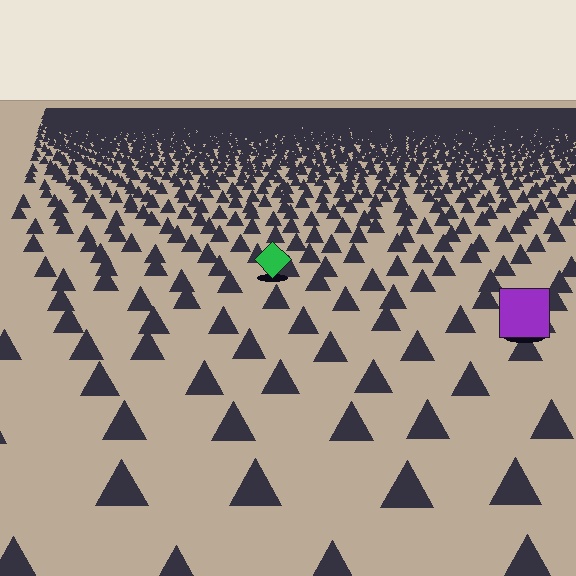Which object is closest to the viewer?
The purple square is closest. The texture marks near it are larger and more spread out.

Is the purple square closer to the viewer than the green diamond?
Yes. The purple square is closer — you can tell from the texture gradient: the ground texture is coarser near it.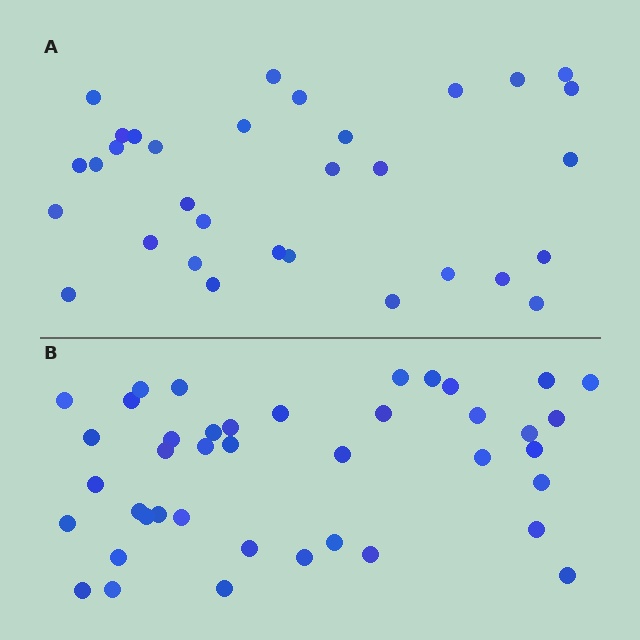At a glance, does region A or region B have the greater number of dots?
Region B (the bottom region) has more dots.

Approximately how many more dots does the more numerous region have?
Region B has roughly 8 or so more dots than region A.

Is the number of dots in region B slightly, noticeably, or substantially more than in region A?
Region B has noticeably more, but not dramatically so. The ratio is roughly 1.3 to 1.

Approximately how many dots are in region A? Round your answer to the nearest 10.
About 30 dots. (The exact count is 32, which rounds to 30.)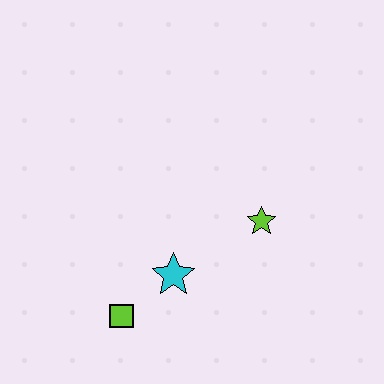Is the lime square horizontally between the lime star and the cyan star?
No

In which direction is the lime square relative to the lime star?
The lime square is to the left of the lime star.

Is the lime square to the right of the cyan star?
No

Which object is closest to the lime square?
The cyan star is closest to the lime square.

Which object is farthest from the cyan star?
The lime star is farthest from the cyan star.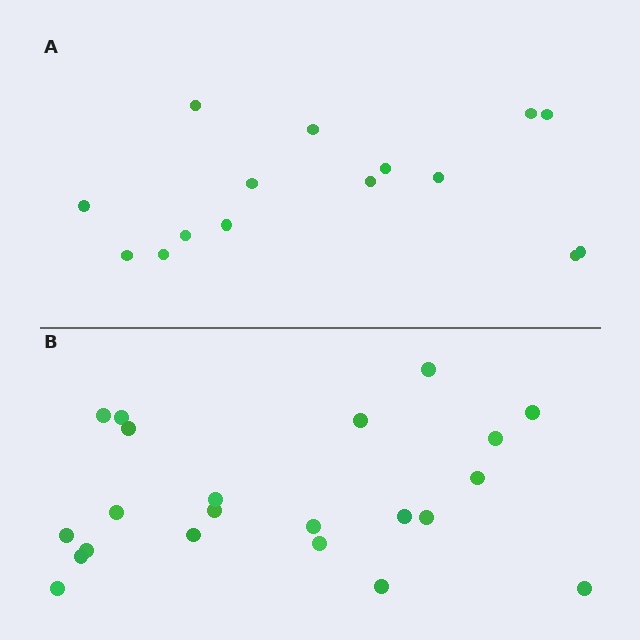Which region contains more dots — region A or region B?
Region B (the bottom region) has more dots.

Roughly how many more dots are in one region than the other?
Region B has roughly 8 or so more dots than region A.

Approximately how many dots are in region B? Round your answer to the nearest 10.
About 20 dots. (The exact count is 22, which rounds to 20.)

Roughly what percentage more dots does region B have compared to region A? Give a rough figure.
About 45% more.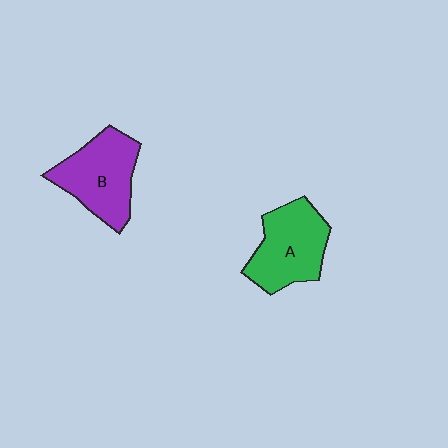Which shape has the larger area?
Shape B (purple).